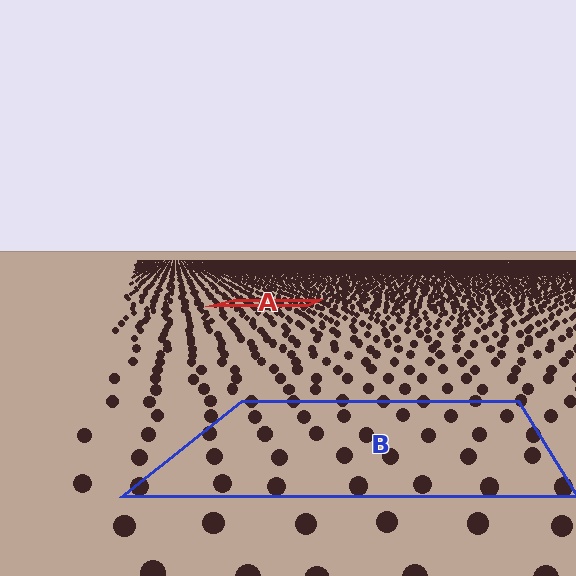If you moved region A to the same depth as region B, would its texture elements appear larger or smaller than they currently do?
They would appear larger. At a closer depth, the same texture elements are projected at a bigger on-screen size.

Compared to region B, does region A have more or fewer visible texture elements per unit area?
Region A has more texture elements per unit area — they are packed more densely because it is farther away.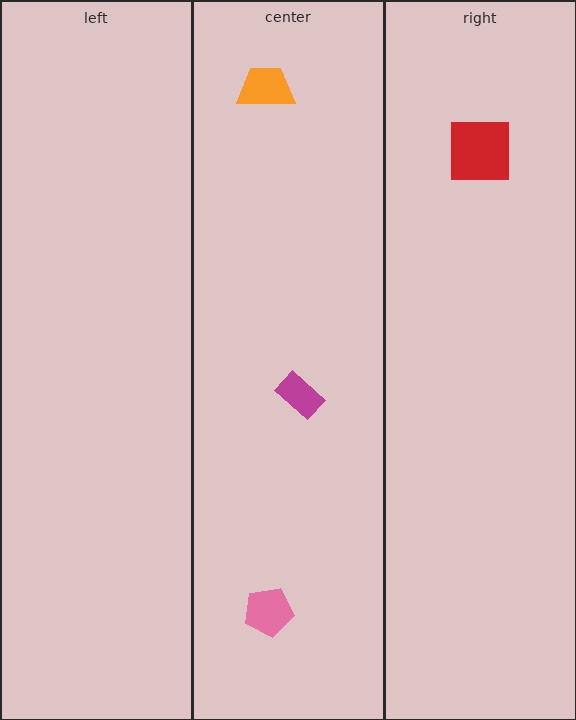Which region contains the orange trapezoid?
The center region.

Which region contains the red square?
The right region.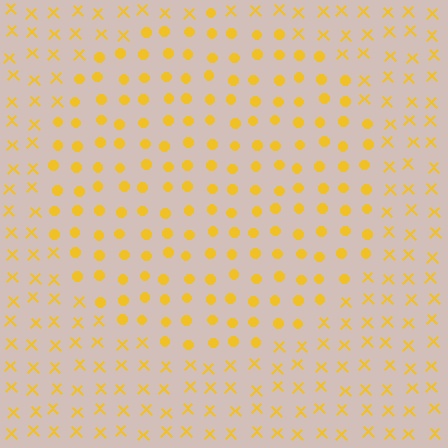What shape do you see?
I see a circle.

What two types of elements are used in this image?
The image uses circles inside the circle region and X marks outside it.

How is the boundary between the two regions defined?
The boundary is defined by a change in element shape: circles inside vs. X marks outside. All elements share the same color and spacing.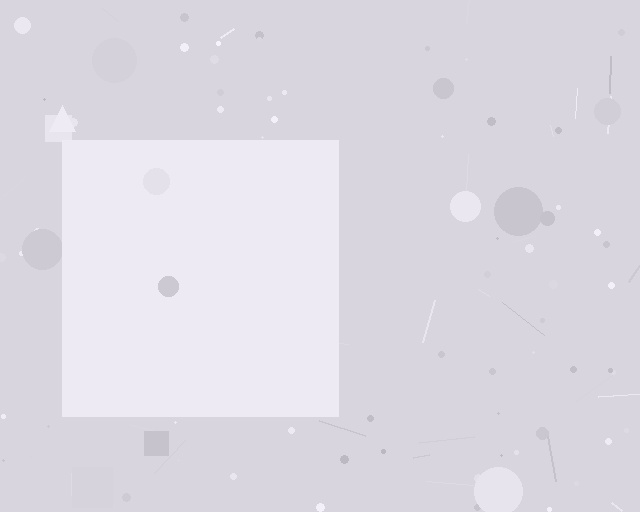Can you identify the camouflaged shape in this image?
The camouflaged shape is a square.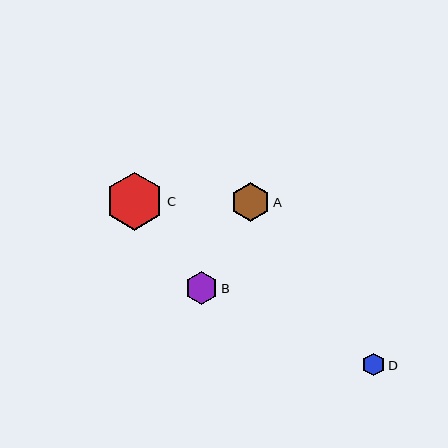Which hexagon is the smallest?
Hexagon D is the smallest with a size of approximately 23 pixels.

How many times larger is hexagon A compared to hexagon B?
Hexagon A is approximately 1.2 times the size of hexagon B.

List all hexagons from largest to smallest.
From largest to smallest: C, A, B, D.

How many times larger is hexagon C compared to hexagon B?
Hexagon C is approximately 1.8 times the size of hexagon B.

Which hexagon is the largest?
Hexagon C is the largest with a size of approximately 58 pixels.